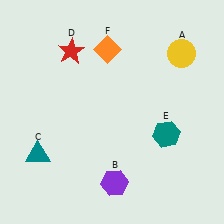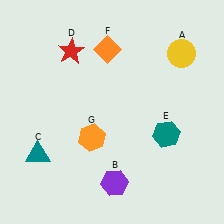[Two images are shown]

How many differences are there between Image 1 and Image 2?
There is 1 difference between the two images.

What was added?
An orange hexagon (G) was added in Image 2.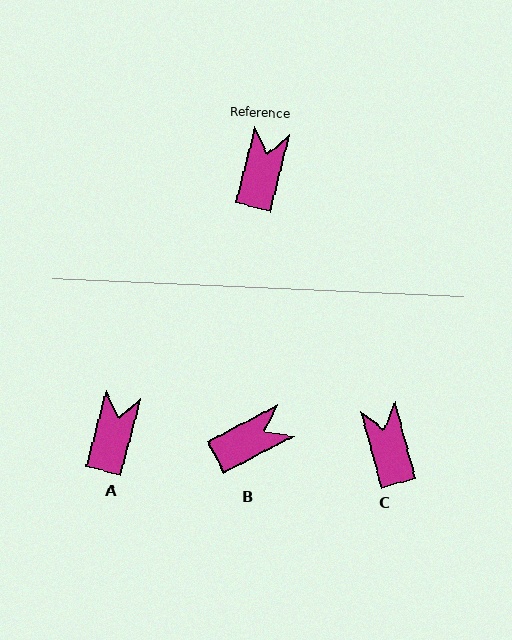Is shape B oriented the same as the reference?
No, it is off by about 48 degrees.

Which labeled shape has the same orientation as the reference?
A.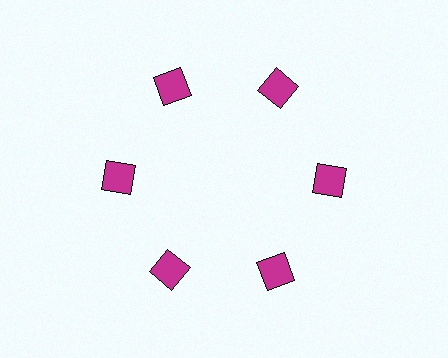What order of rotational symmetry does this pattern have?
This pattern has 6-fold rotational symmetry.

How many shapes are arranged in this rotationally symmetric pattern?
There are 6 shapes, arranged in 6 groups of 1.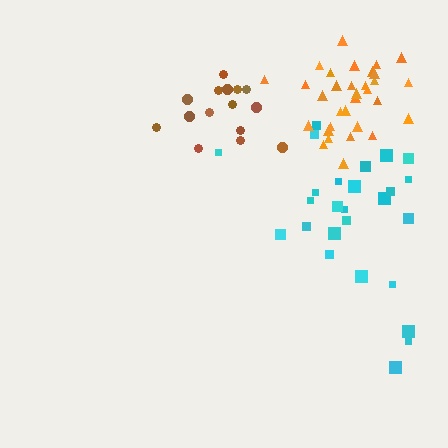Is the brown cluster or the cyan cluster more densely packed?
Brown.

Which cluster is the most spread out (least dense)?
Cyan.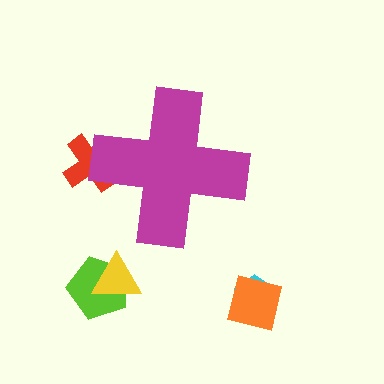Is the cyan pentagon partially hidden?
No, the cyan pentagon is fully visible.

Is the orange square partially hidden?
No, the orange square is fully visible.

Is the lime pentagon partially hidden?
No, the lime pentagon is fully visible.